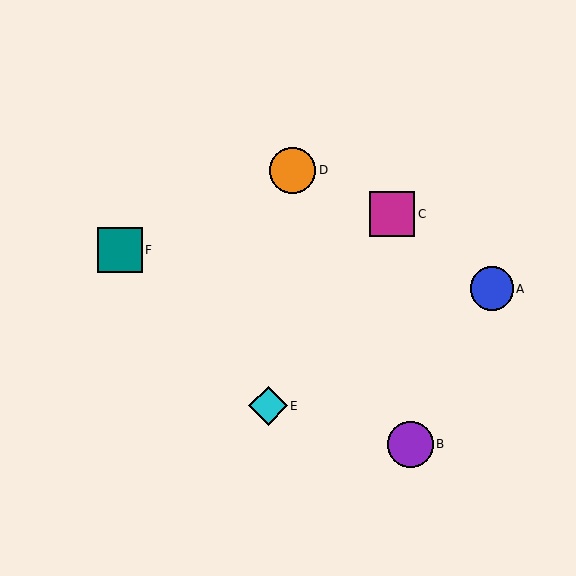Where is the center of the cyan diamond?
The center of the cyan diamond is at (268, 406).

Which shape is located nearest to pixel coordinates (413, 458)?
The purple circle (labeled B) at (410, 444) is nearest to that location.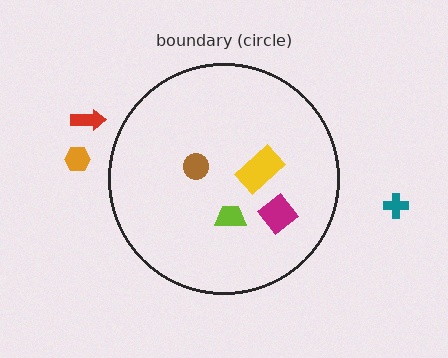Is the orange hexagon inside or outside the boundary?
Outside.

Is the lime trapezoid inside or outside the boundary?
Inside.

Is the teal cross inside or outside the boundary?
Outside.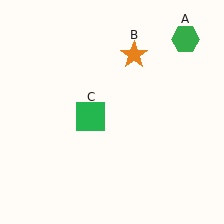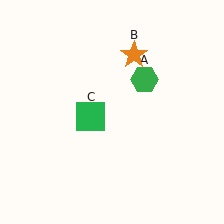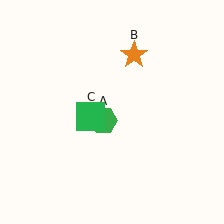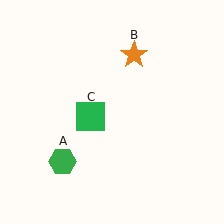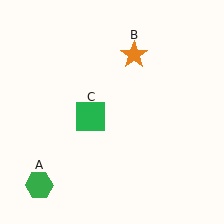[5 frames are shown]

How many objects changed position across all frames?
1 object changed position: green hexagon (object A).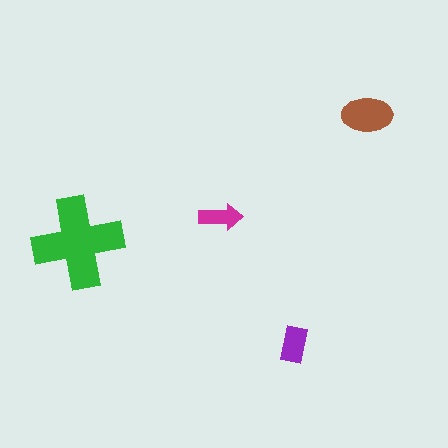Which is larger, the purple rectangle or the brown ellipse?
The brown ellipse.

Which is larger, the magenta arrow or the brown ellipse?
The brown ellipse.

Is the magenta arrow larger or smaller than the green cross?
Smaller.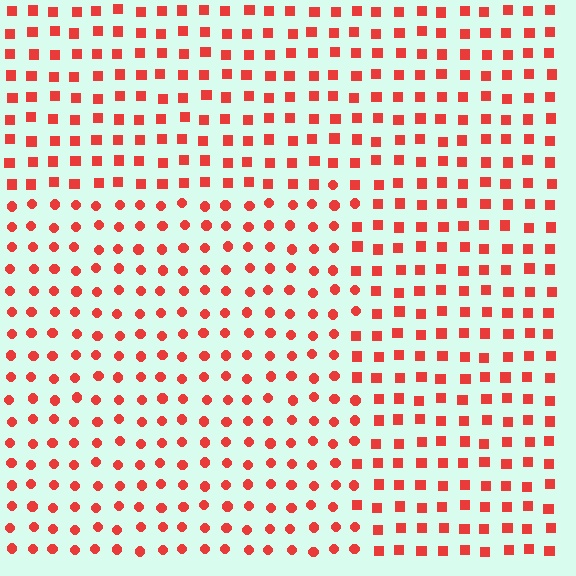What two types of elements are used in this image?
The image uses circles inside the rectangle region and squares outside it.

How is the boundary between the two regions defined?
The boundary is defined by a change in element shape: circles inside vs. squares outside. All elements share the same color and spacing.